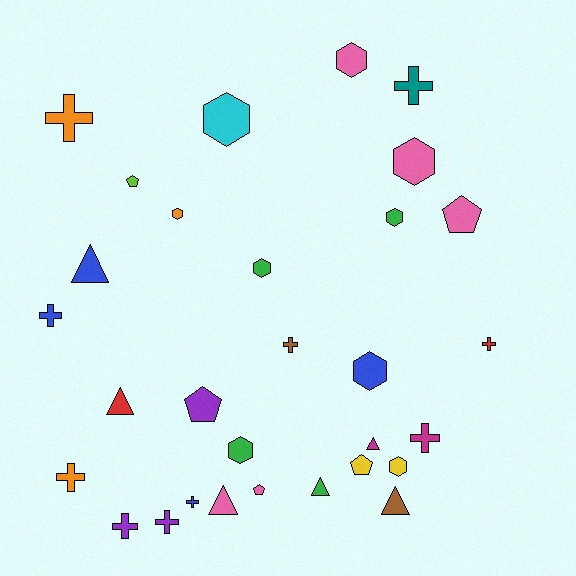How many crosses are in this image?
There are 10 crosses.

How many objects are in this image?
There are 30 objects.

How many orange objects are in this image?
There are 3 orange objects.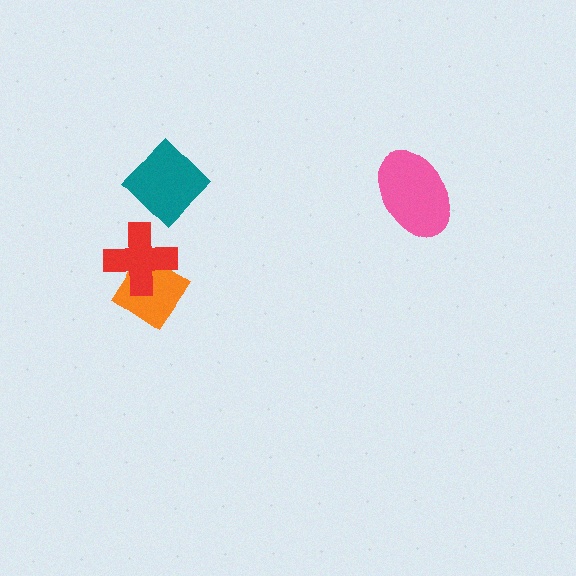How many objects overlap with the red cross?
1 object overlaps with the red cross.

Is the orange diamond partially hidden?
Yes, it is partially covered by another shape.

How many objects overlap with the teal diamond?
0 objects overlap with the teal diamond.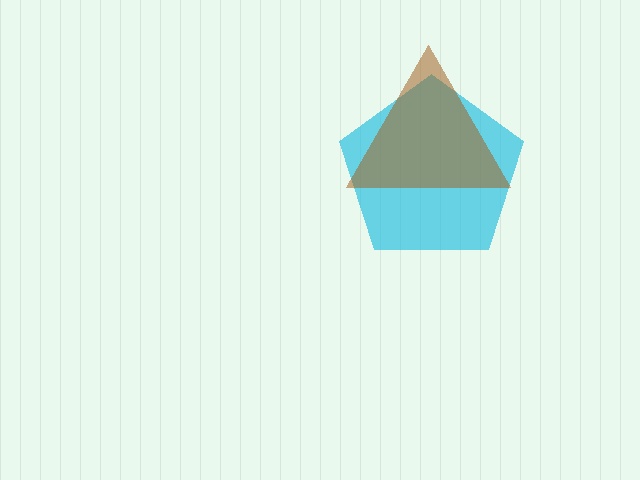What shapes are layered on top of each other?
The layered shapes are: a cyan pentagon, a brown triangle.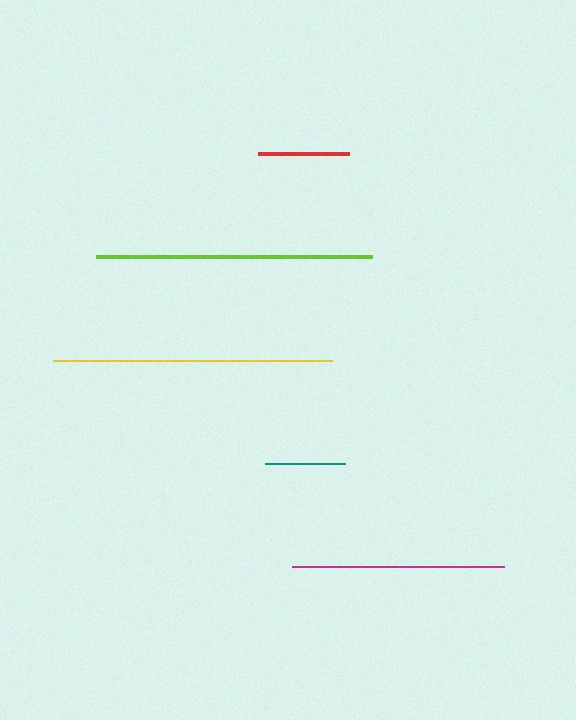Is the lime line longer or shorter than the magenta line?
The lime line is longer than the magenta line.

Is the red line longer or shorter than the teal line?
The red line is longer than the teal line.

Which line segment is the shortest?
The teal line is the shortest at approximately 80 pixels.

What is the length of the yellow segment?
The yellow segment is approximately 278 pixels long.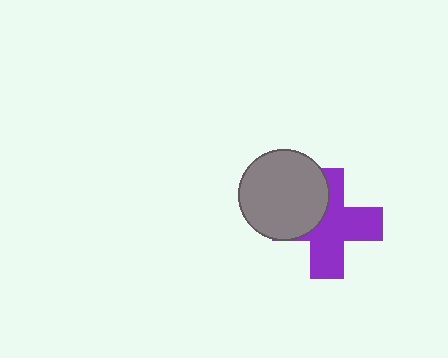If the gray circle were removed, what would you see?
You would see the complete purple cross.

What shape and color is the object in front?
The object in front is a gray circle.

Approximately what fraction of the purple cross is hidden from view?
Roughly 35% of the purple cross is hidden behind the gray circle.